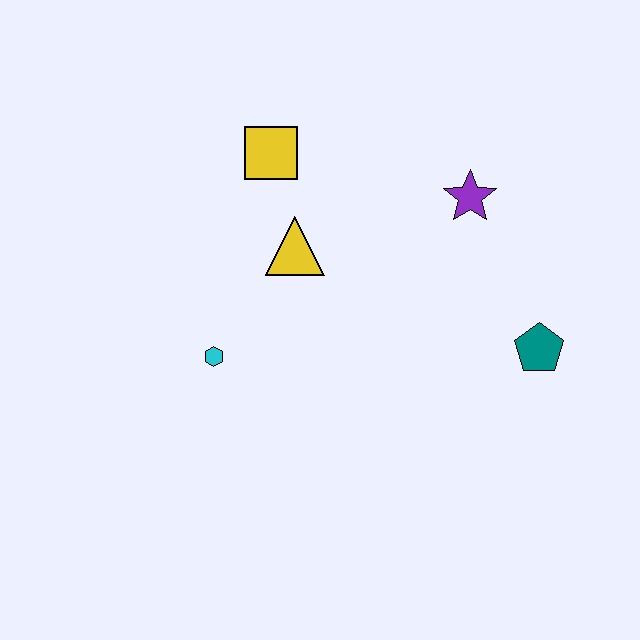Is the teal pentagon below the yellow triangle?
Yes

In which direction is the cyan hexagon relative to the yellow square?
The cyan hexagon is below the yellow square.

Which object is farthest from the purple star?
The cyan hexagon is farthest from the purple star.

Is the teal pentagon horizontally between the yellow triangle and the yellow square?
No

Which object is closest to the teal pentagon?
The purple star is closest to the teal pentagon.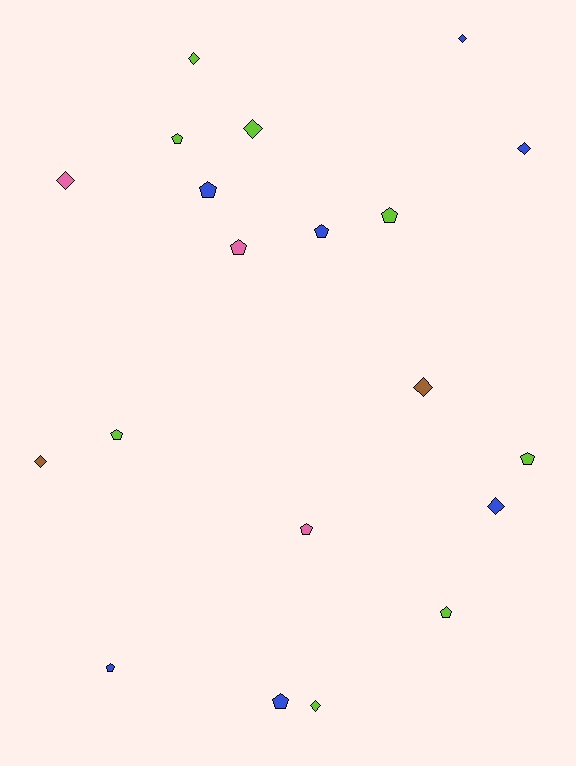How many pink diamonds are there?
There is 1 pink diamond.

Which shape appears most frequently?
Pentagon, with 11 objects.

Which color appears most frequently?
Lime, with 8 objects.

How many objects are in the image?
There are 20 objects.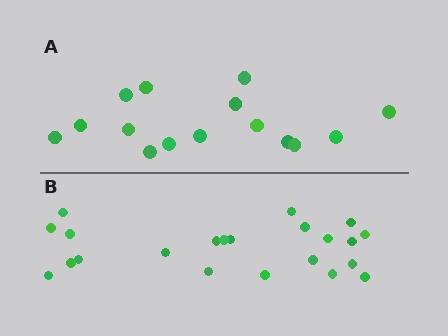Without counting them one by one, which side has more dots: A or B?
Region B (the bottom region) has more dots.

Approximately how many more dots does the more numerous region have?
Region B has roughly 8 or so more dots than region A.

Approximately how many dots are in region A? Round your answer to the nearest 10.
About 20 dots. (The exact count is 15, which rounds to 20.)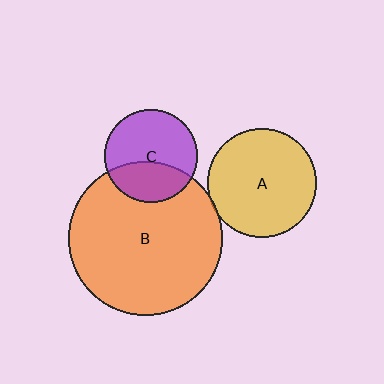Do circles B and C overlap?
Yes.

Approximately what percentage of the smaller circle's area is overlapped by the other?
Approximately 35%.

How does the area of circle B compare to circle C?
Approximately 2.8 times.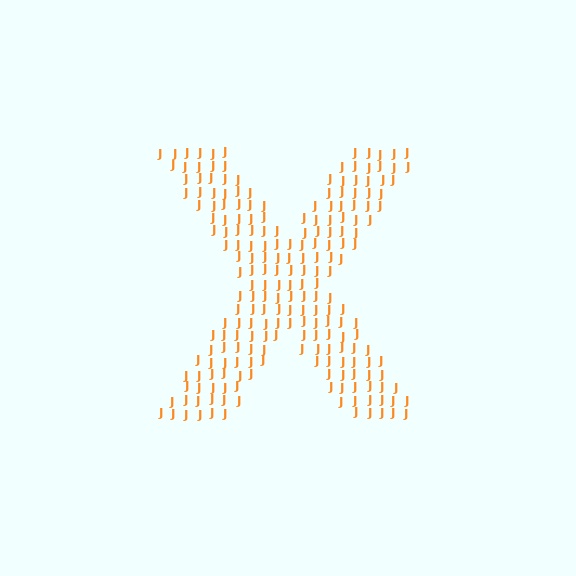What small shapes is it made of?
It is made of small letter J's.